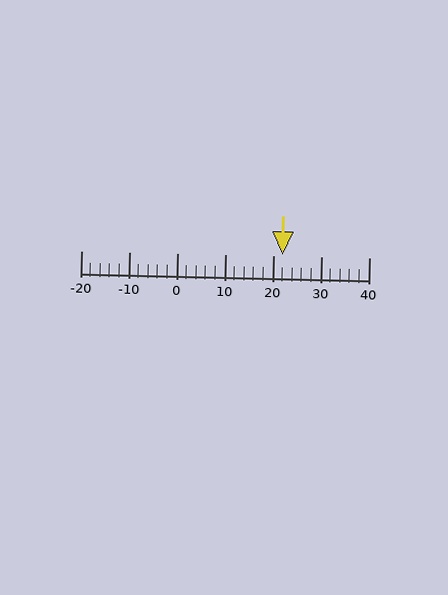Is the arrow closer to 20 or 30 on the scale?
The arrow is closer to 20.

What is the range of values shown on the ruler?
The ruler shows values from -20 to 40.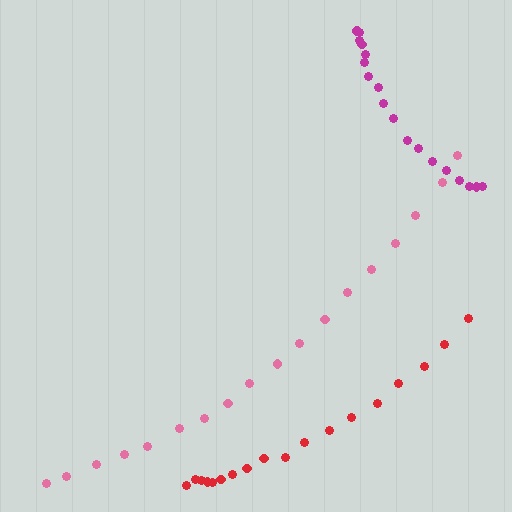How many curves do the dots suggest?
There are 3 distinct paths.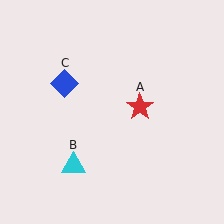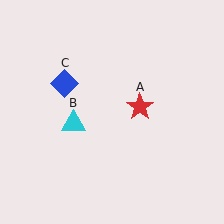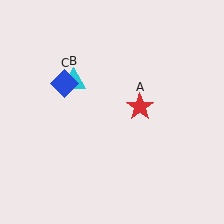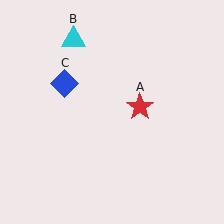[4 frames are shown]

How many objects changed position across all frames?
1 object changed position: cyan triangle (object B).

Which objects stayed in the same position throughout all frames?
Red star (object A) and blue diamond (object C) remained stationary.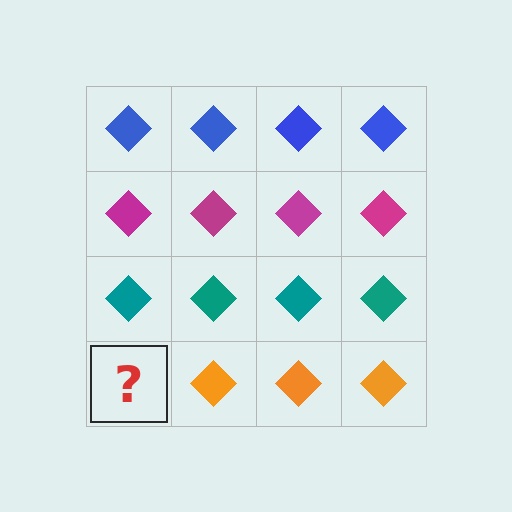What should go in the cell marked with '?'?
The missing cell should contain an orange diamond.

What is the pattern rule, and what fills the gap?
The rule is that each row has a consistent color. The gap should be filled with an orange diamond.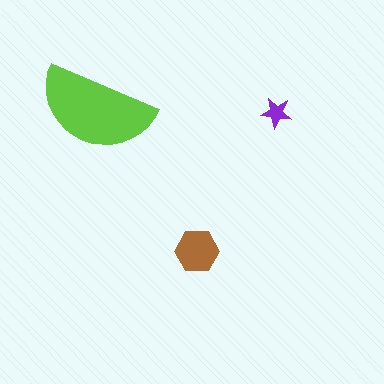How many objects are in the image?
There are 3 objects in the image.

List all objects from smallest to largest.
The purple star, the brown hexagon, the lime semicircle.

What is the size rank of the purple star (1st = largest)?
3rd.